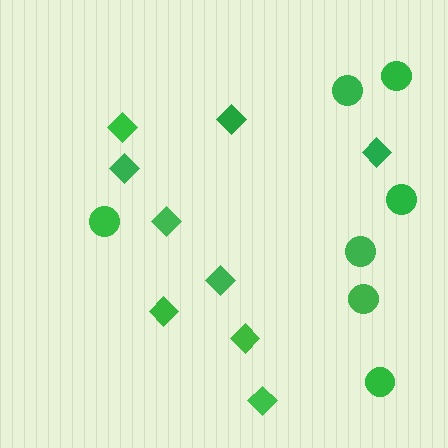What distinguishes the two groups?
There are 2 groups: one group of diamonds (9) and one group of circles (7).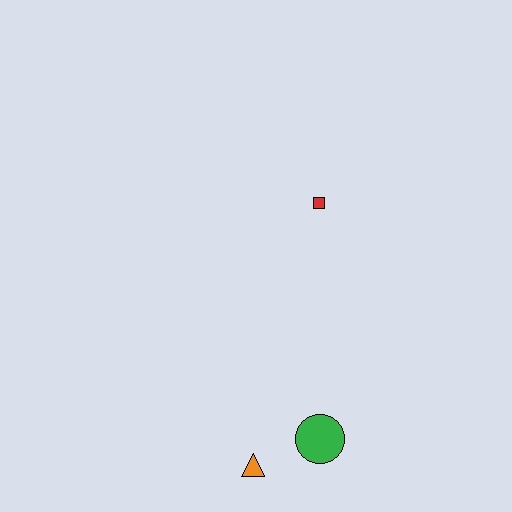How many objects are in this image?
There are 3 objects.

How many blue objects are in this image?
There are no blue objects.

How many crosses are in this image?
There are no crosses.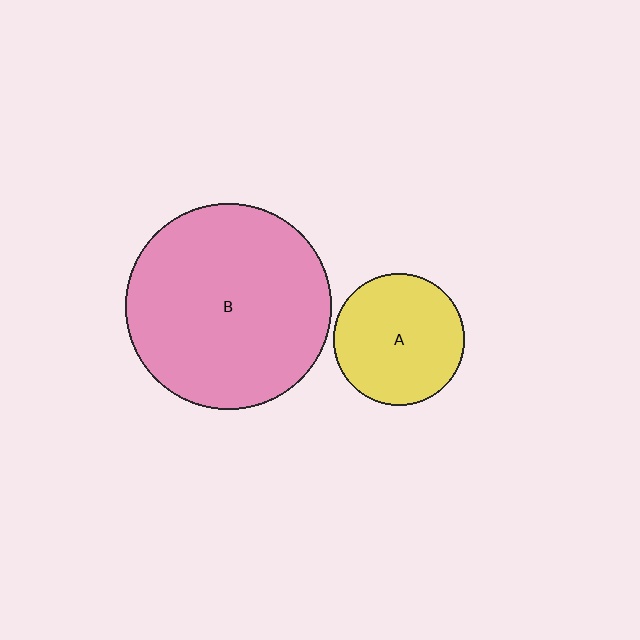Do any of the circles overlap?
No, none of the circles overlap.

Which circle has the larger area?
Circle B (pink).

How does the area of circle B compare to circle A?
Approximately 2.5 times.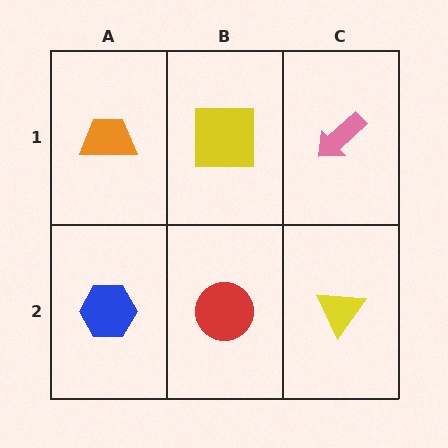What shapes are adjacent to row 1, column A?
A blue hexagon (row 2, column A), a yellow square (row 1, column B).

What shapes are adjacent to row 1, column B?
A red circle (row 2, column B), an orange trapezoid (row 1, column A), a pink arrow (row 1, column C).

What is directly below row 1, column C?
A yellow triangle.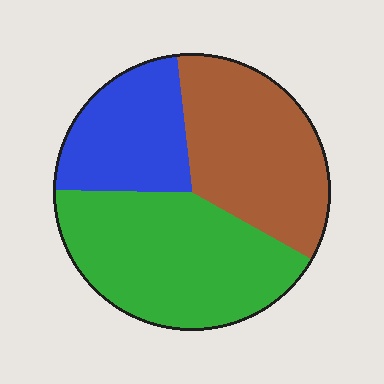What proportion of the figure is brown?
Brown covers around 35% of the figure.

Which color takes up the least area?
Blue, at roughly 25%.